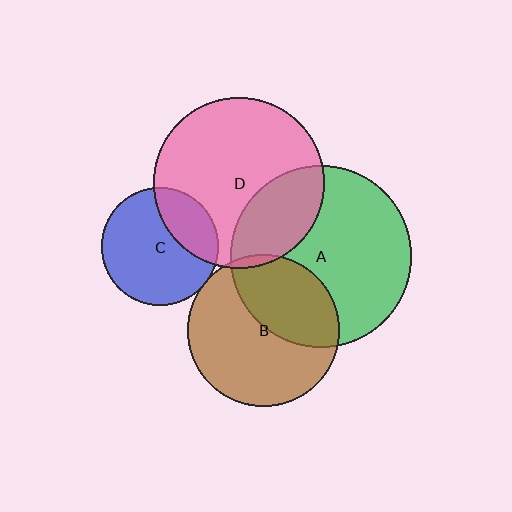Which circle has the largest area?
Circle A (green).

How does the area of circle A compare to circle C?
Approximately 2.4 times.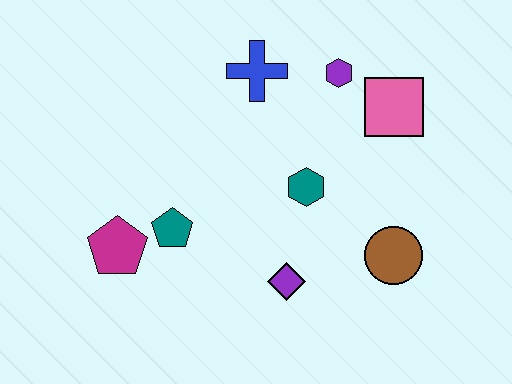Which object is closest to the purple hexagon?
The pink square is closest to the purple hexagon.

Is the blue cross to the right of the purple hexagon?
No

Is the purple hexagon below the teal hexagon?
No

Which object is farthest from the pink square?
The magenta pentagon is farthest from the pink square.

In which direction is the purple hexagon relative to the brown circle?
The purple hexagon is above the brown circle.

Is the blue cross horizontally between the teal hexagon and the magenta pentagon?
Yes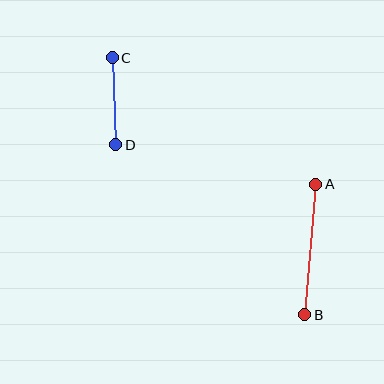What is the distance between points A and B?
The distance is approximately 131 pixels.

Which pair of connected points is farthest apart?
Points A and B are farthest apart.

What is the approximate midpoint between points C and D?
The midpoint is at approximately (114, 101) pixels.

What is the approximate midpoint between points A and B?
The midpoint is at approximately (310, 249) pixels.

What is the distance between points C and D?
The distance is approximately 87 pixels.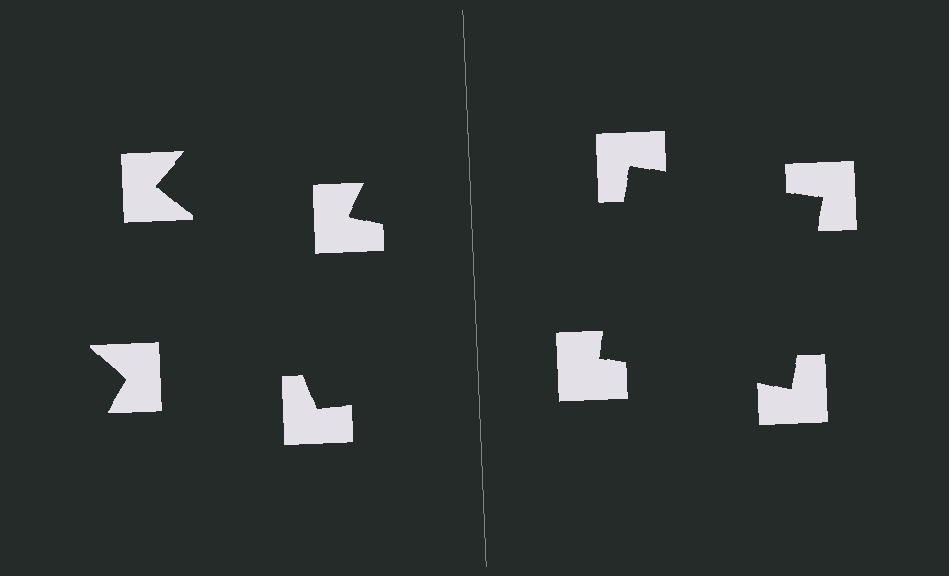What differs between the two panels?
The notched squares are positioned identically on both sides; only the wedge orientations differ. On the right they align to a square; on the left they are misaligned.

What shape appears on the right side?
An illusory square.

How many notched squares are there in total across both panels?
8 — 4 on each side.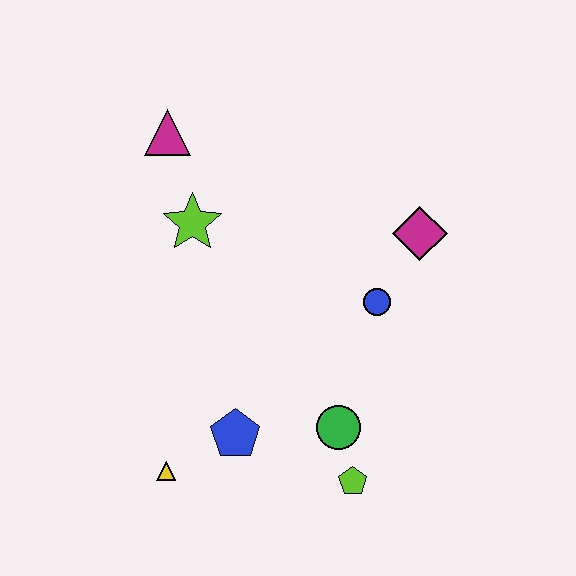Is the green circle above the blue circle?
No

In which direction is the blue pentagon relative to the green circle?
The blue pentagon is to the left of the green circle.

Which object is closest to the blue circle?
The magenta diamond is closest to the blue circle.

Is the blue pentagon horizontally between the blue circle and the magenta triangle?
Yes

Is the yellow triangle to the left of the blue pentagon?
Yes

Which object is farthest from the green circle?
The magenta triangle is farthest from the green circle.